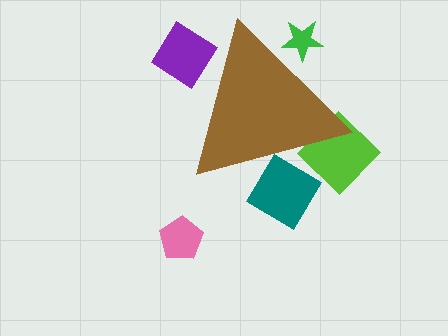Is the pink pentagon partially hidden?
No, the pink pentagon is fully visible.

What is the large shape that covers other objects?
A brown triangle.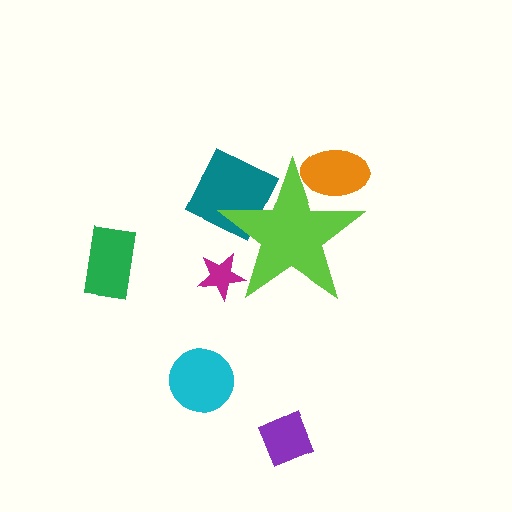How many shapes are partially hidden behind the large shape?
3 shapes are partially hidden.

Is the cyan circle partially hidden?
No, the cyan circle is fully visible.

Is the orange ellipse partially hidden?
Yes, the orange ellipse is partially hidden behind the lime star.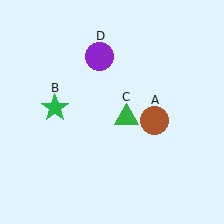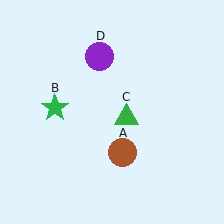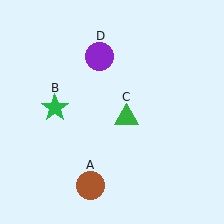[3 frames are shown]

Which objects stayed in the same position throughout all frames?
Green star (object B) and green triangle (object C) and purple circle (object D) remained stationary.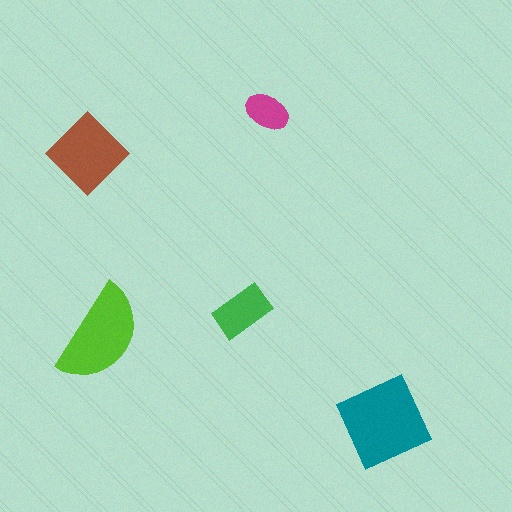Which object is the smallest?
The magenta ellipse.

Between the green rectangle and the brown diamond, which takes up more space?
The brown diamond.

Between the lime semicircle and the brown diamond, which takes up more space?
The lime semicircle.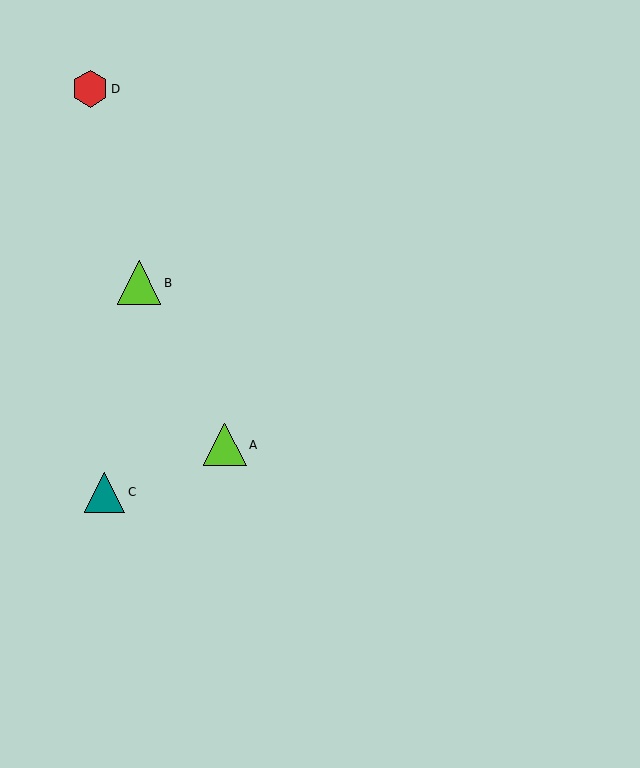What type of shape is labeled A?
Shape A is a lime triangle.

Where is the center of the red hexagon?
The center of the red hexagon is at (90, 89).